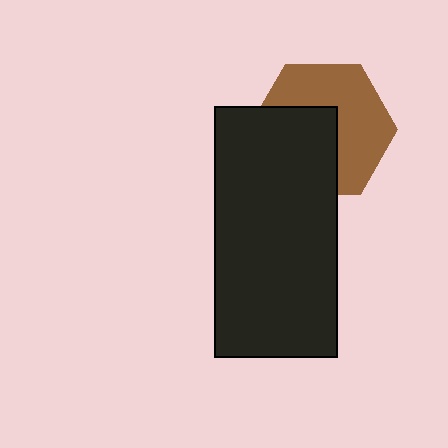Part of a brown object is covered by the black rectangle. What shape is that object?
It is a hexagon.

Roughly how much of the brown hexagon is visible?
About half of it is visible (roughly 55%).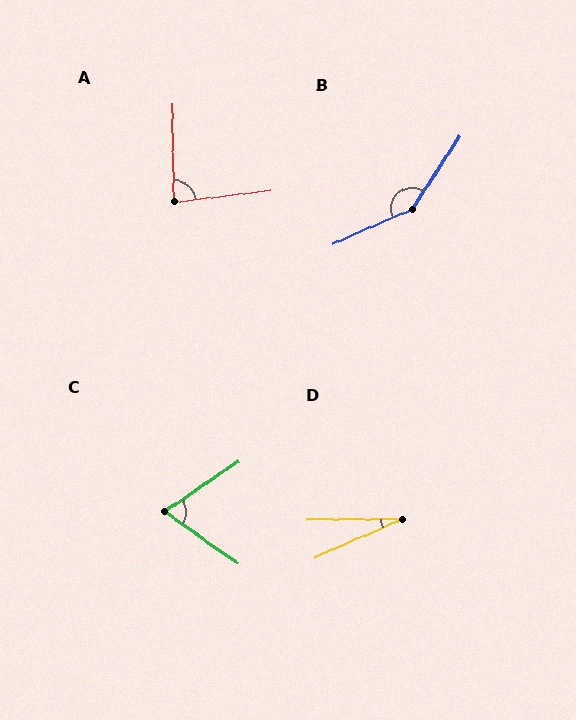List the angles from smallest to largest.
D (24°), C (69°), A (84°), B (147°).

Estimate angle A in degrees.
Approximately 84 degrees.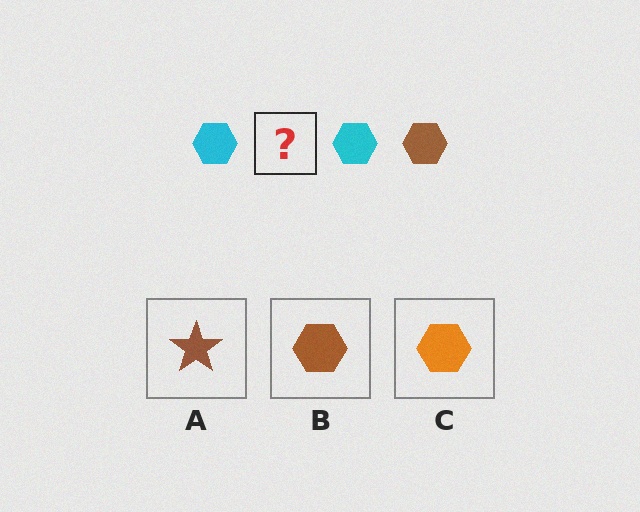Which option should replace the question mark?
Option B.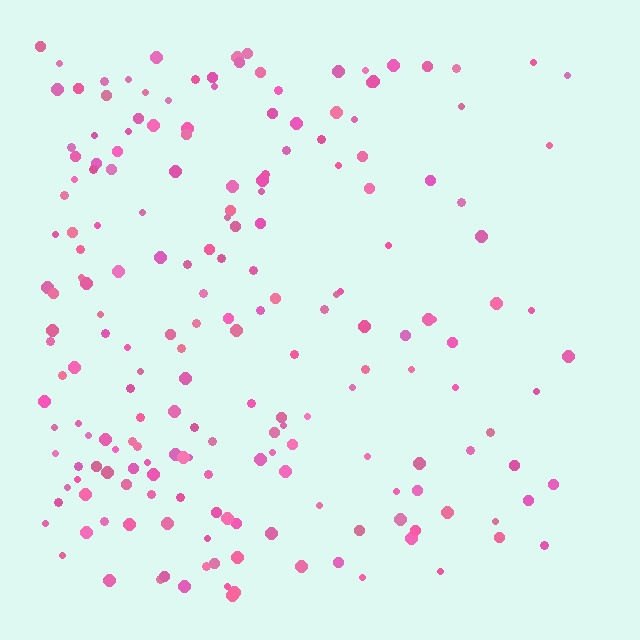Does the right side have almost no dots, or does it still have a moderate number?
Still a moderate number, just noticeably fewer than the left.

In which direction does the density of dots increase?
From right to left, with the left side densest.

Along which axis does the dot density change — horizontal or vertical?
Horizontal.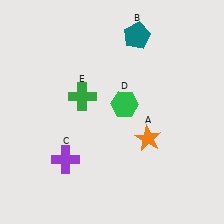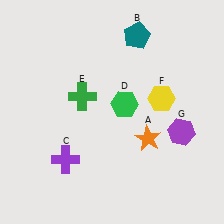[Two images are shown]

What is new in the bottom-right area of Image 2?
A purple hexagon (G) was added in the bottom-right area of Image 2.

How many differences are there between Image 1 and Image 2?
There are 2 differences between the two images.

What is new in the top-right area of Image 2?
A yellow hexagon (F) was added in the top-right area of Image 2.